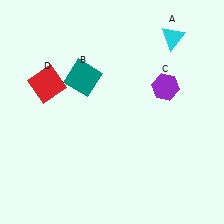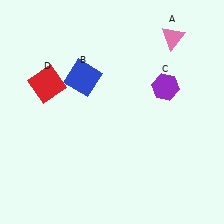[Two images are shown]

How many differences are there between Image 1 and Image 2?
There are 2 differences between the two images.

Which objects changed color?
A changed from cyan to pink. B changed from teal to blue.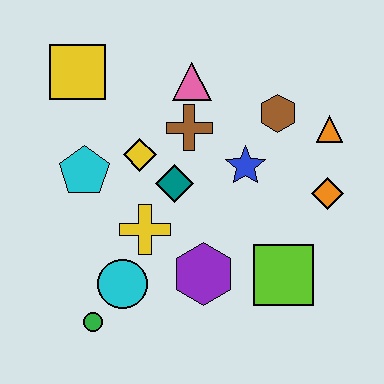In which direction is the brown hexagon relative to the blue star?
The brown hexagon is above the blue star.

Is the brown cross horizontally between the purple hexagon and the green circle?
Yes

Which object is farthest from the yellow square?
The lime square is farthest from the yellow square.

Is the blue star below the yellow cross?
No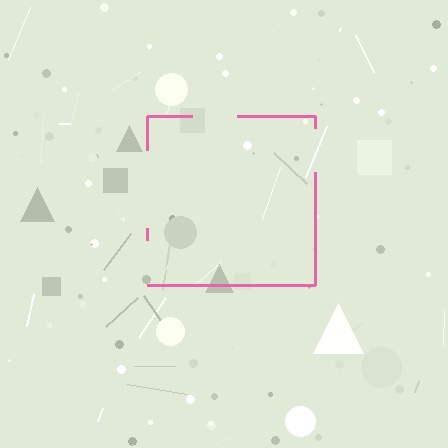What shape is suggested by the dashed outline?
The dashed outline suggests a square.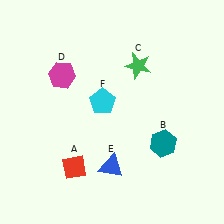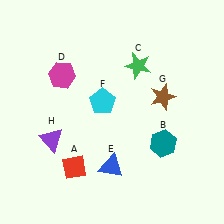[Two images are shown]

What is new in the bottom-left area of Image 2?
A purple triangle (H) was added in the bottom-left area of Image 2.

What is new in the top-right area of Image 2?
A brown star (G) was added in the top-right area of Image 2.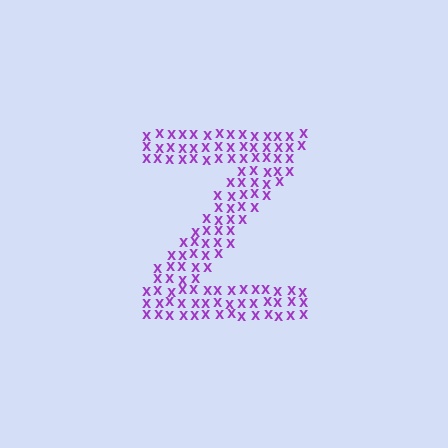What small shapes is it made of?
It is made of small letter X's.